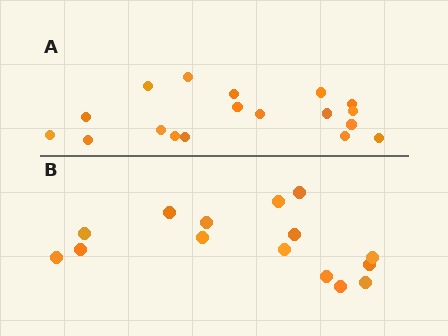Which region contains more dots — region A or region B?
Region A (the top region) has more dots.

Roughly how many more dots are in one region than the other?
Region A has just a few more — roughly 2 or 3 more dots than region B.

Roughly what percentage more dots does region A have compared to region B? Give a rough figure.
About 20% more.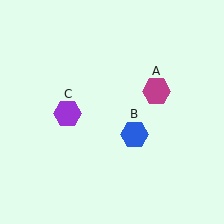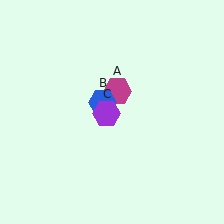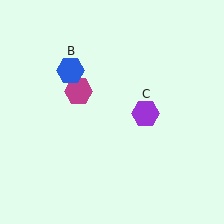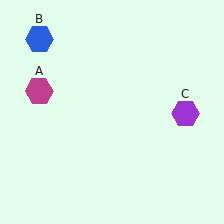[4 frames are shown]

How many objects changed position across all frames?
3 objects changed position: magenta hexagon (object A), blue hexagon (object B), purple hexagon (object C).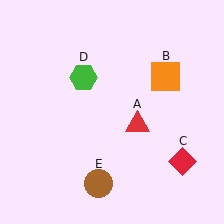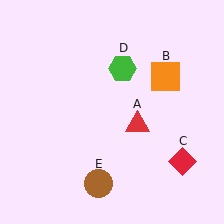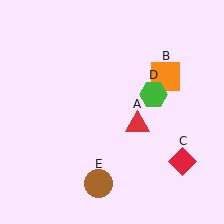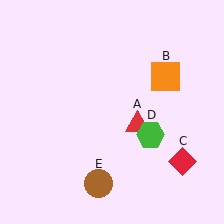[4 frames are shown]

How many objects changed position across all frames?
1 object changed position: green hexagon (object D).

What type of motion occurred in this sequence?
The green hexagon (object D) rotated clockwise around the center of the scene.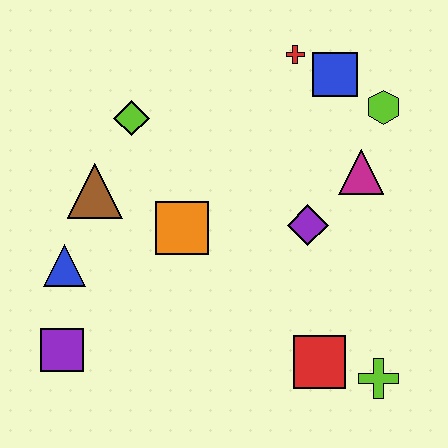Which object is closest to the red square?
The lime cross is closest to the red square.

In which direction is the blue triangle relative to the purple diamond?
The blue triangle is to the left of the purple diamond.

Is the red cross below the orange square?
No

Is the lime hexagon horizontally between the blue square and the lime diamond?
No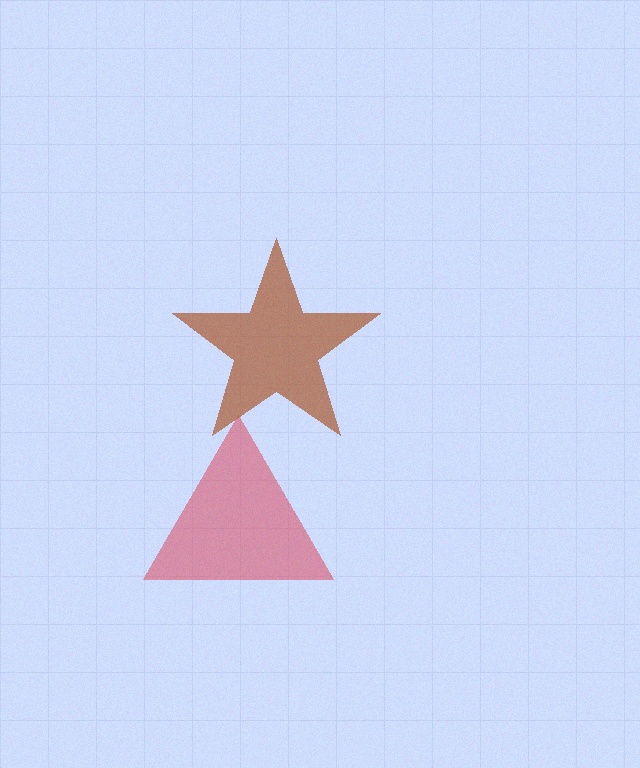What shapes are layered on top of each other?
The layered shapes are: a red triangle, a brown star.